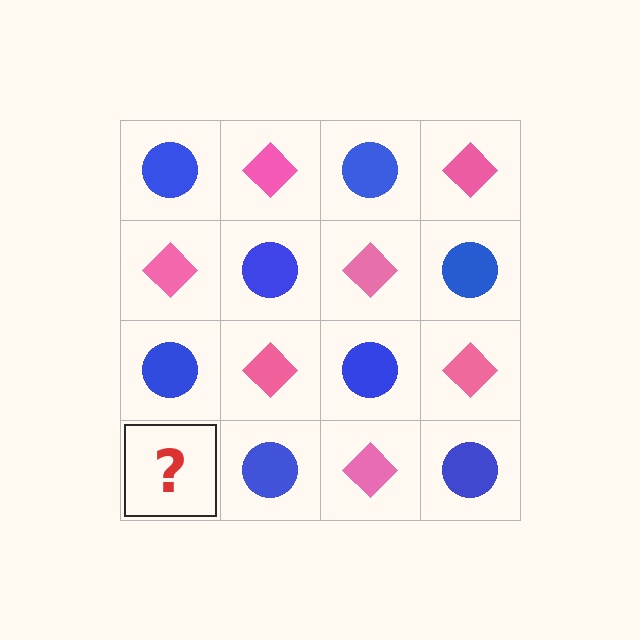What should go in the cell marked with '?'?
The missing cell should contain a pink diamond.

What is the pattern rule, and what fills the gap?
The rule is that it alternates blue circle and pink diamond in a checkerboard pattern. The gap should be filled with a pink diamond.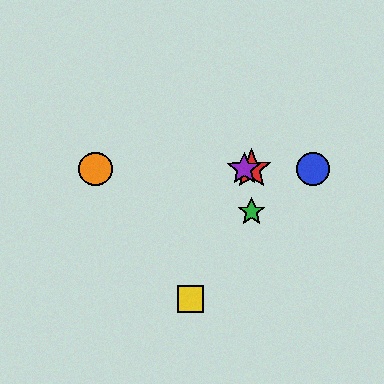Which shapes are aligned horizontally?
The red star, the blue circle, the purple star, the orange circle are aligned horizontally.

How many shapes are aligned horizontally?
4 shapes (the red star, the blue circle, the purple star, the orange circle) are aligned horizontally.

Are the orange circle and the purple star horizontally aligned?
Yes, both are at y≈169.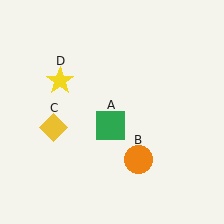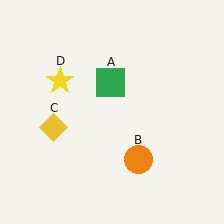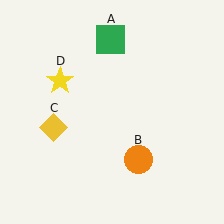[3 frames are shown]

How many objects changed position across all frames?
1 object changed position: green square (object A).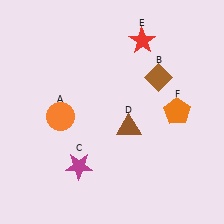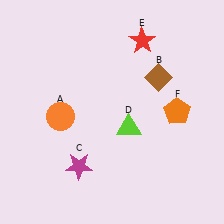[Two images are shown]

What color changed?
The triangle (D) changed from brown in Image 1 to lime in Image 2.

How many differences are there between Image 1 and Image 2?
There is 1 difference between the two images.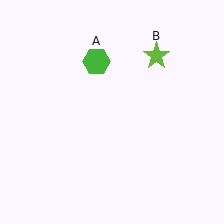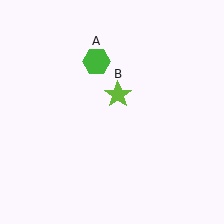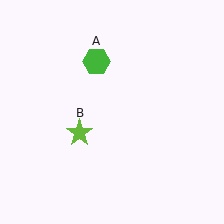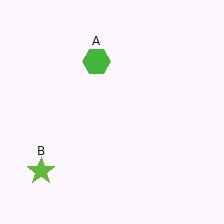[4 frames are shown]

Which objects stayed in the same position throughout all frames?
Green hexagon (object A) remained stationary.